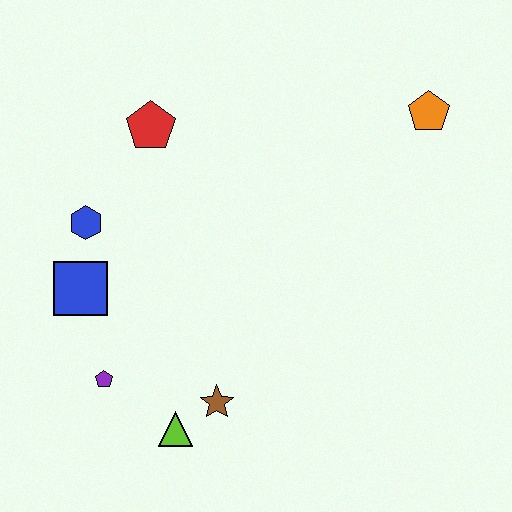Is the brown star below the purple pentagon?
Yes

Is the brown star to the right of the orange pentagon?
No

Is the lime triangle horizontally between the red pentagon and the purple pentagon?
No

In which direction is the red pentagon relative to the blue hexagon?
The red pentagon is above the blue hexagon.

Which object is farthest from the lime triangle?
The orange pentagon is farthest from the lime triangle.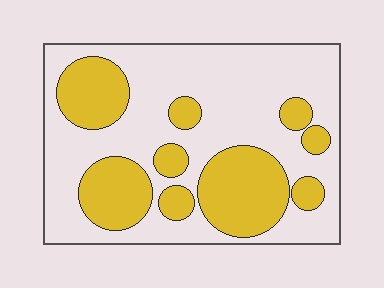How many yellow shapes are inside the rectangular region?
9.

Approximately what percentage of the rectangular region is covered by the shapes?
Approximately 35%.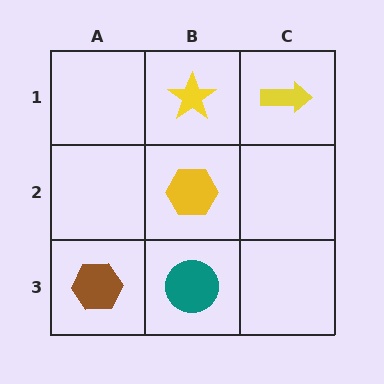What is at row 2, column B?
A yellow hexagon.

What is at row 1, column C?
A yellow arrow.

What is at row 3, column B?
A teal circle.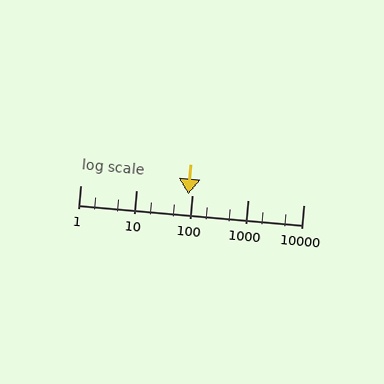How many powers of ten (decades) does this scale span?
The scale spans 4 decades, from 1 to 10000.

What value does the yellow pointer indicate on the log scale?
The pointer indicates approximately 86.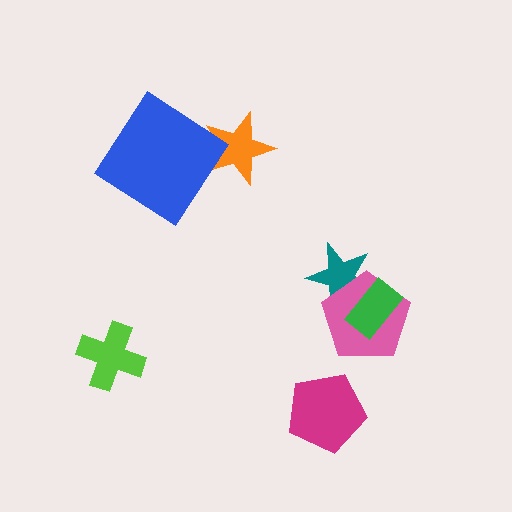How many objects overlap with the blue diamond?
1 object overlaps with the blue diamond.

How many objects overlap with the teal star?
2 objects overlap with the teal star.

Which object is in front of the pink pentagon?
The green rectangle is in front of the pink pentagon.